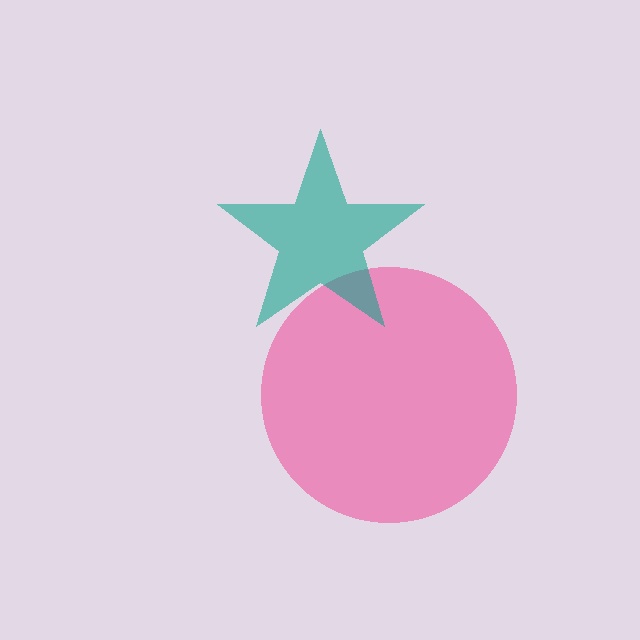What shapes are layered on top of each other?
The layered shapes are: a pink circle, a teal star.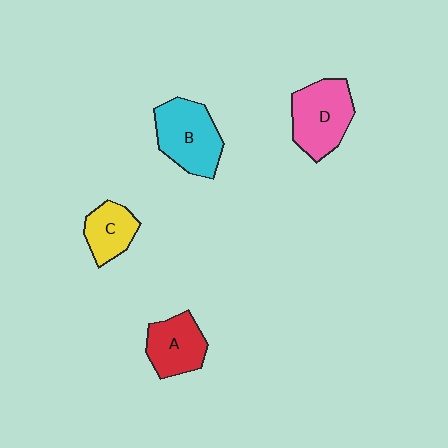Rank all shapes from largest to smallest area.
From largest to smallest: B (cyan), D (pink), A (red), C (yellow).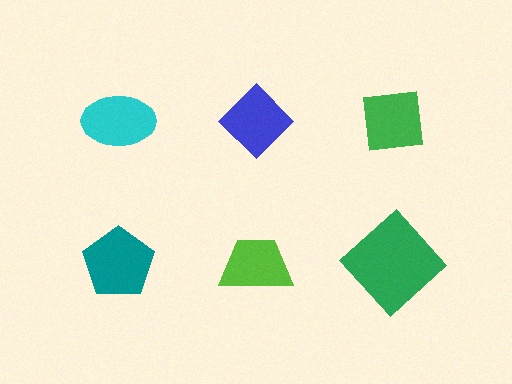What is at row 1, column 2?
A blue diamond.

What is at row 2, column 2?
A lime trapezoid.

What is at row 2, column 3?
A green diamond.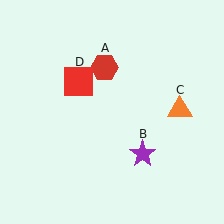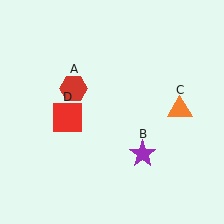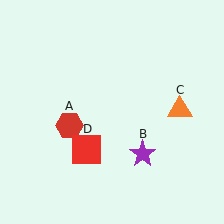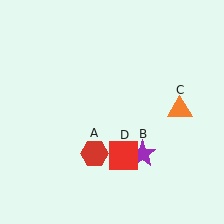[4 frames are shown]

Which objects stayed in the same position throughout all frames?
Purple star (object B) and orange triangle (object C) remained stationary.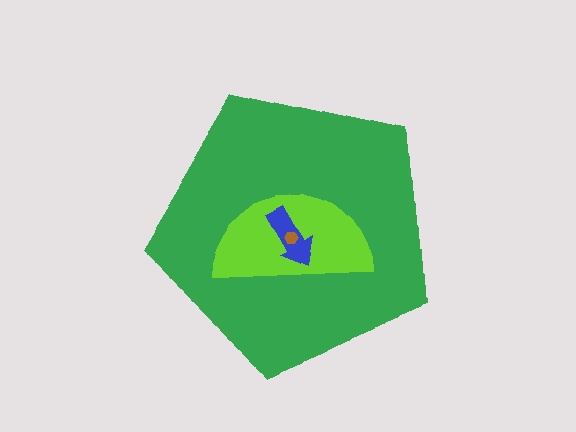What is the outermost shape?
The green pentagon.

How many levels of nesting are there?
4.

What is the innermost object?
The brown hexagon.